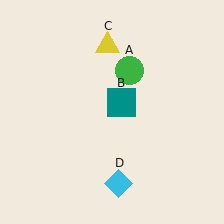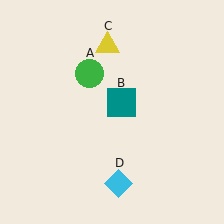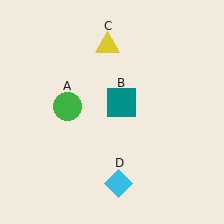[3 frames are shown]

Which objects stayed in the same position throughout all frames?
Teal square (object B) and yellow triangle (object C) and cyan diamond (object D) remained stationary.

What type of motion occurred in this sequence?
The green circle (object A) rotated counterclockwise around the center of the scene.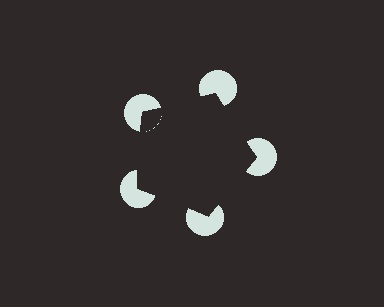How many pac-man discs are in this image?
There are 5 — one at each vertex of the illusory pentagon.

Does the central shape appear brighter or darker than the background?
It typically appears slightly darker than the background, even though no actual brightness change is drawn.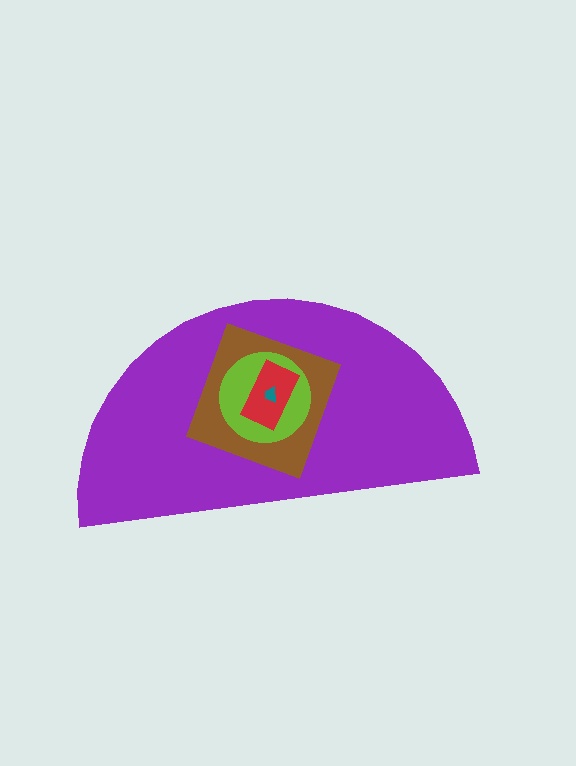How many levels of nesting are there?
5.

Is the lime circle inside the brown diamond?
Yes.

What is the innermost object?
The teal trapezoid.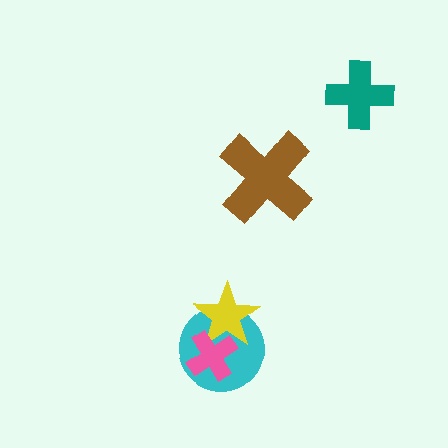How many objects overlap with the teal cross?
0 objects overlap with the teal cross.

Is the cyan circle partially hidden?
Yes, it is partially covered by another shape.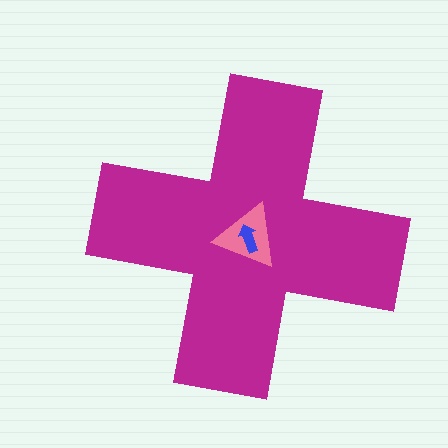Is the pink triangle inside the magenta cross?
Yes.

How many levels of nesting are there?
3.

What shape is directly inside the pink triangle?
The blue arrow.